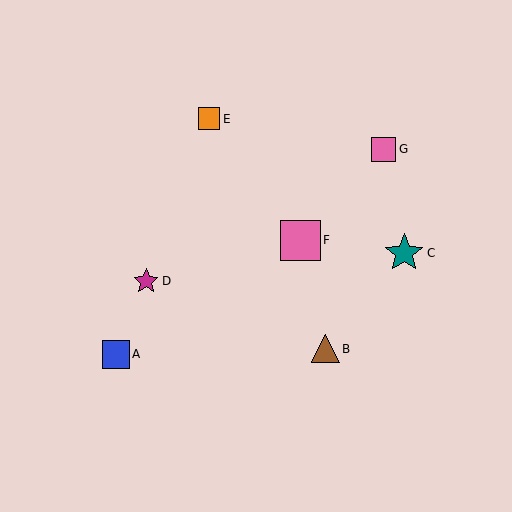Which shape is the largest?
The pink square (labeled F) is the largest.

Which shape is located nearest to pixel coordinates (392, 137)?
The pink square (labeled G) at (384, 149) is nearest to that location.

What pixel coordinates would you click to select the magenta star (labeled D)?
Click at (146, 281) to select the magenta star D.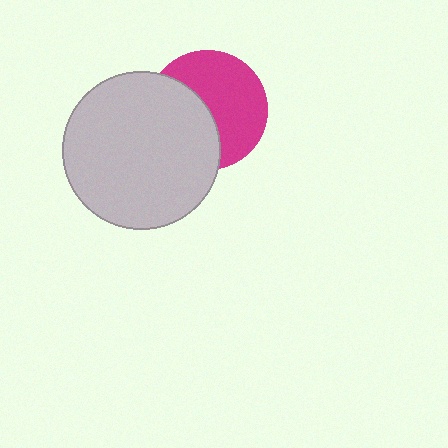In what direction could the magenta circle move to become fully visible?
The magenta circle could move right. That would shift it out from behind the light gray circle entirely.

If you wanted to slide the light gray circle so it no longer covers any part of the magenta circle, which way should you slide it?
Slide it left — that is the most direct way to separate the two shapes.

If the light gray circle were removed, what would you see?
You would see the complete magenta circle.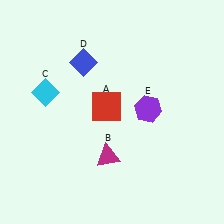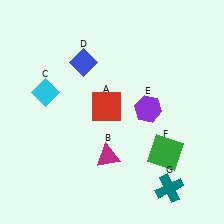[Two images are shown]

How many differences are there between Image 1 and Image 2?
There are 2 differences between the two images.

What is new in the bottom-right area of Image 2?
A teal cross (G) was added in the bottom-right area of Image 2.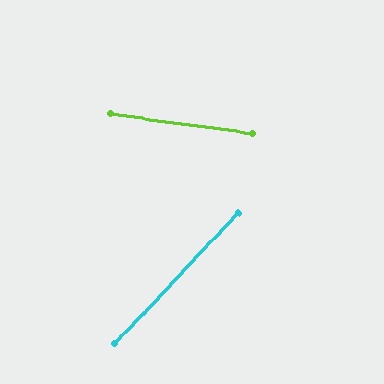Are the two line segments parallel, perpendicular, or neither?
Neither parallel nor perpendicular — they differ by about 55°.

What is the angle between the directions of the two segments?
Approximately 55 degrees.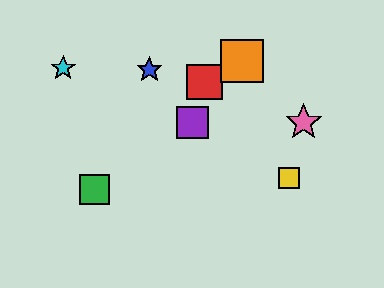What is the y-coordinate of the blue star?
The blue star is at y≈70.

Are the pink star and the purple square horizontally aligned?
Yes, both are at y≈122.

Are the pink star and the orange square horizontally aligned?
No, the pink star is at y≈122 and the orange square is at y≈61.